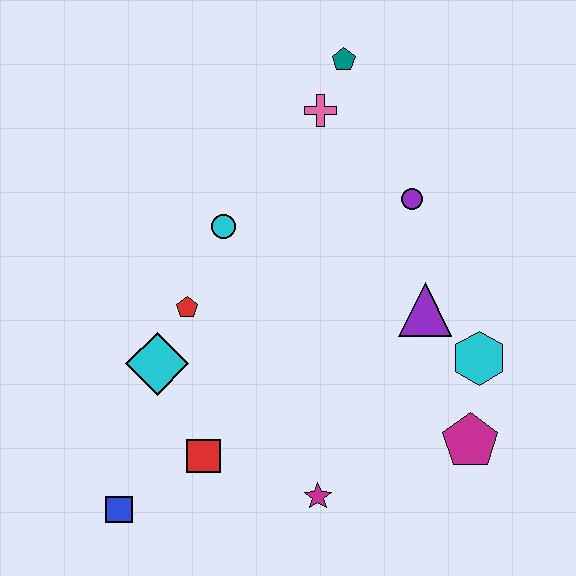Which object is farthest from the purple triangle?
The blue square is farthest from the purple triangle.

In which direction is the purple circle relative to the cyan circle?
The purple circle is to the right of the cyan circle.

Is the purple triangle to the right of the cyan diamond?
Yes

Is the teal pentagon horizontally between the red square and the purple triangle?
Yes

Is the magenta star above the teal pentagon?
No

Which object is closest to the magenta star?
The red square is closest to the magenta star.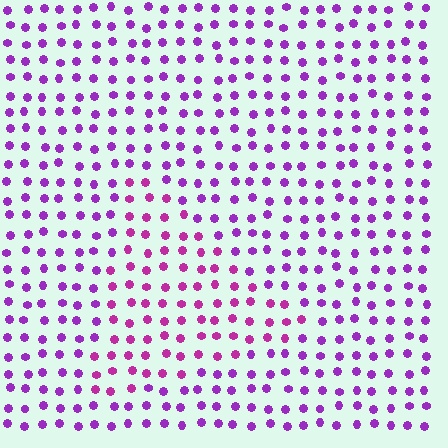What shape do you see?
I see a triangle.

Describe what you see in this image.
The image is filled with small purple elements in a uniform arrangement. A triangle-shaped region is visible where the elements are tinted to a slightly different hue, forming a subtle color boundary.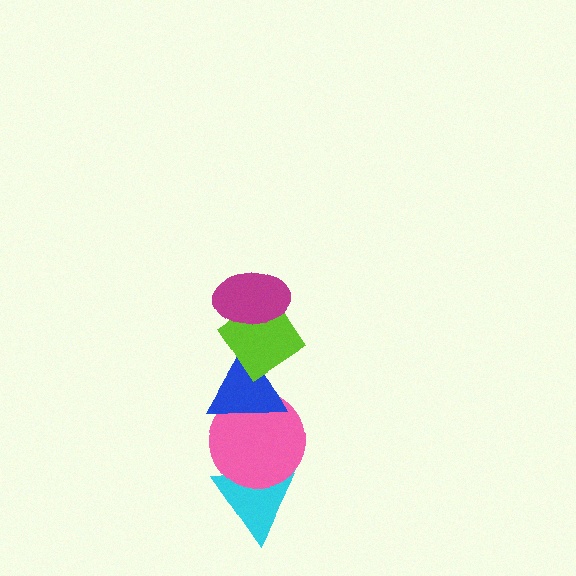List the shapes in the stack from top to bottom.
From top to bottom: the magenta ellipse, the lime diamond, the blue triangle, the pink circle, the cyan triangle.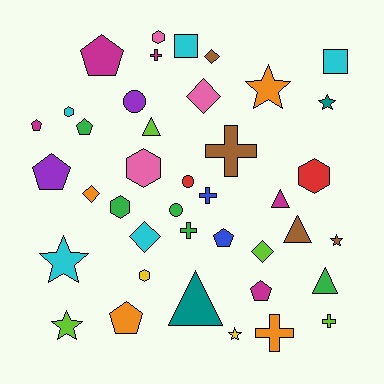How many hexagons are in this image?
There are 6 hexagons.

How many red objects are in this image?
There are 2 red objects.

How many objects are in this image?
There are 40 objects.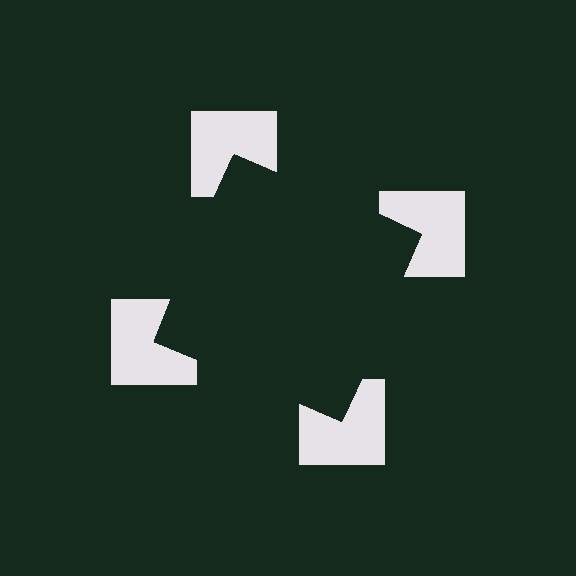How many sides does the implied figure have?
4 sides.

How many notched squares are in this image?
There are 4 — one at each vertex of the illusory square.